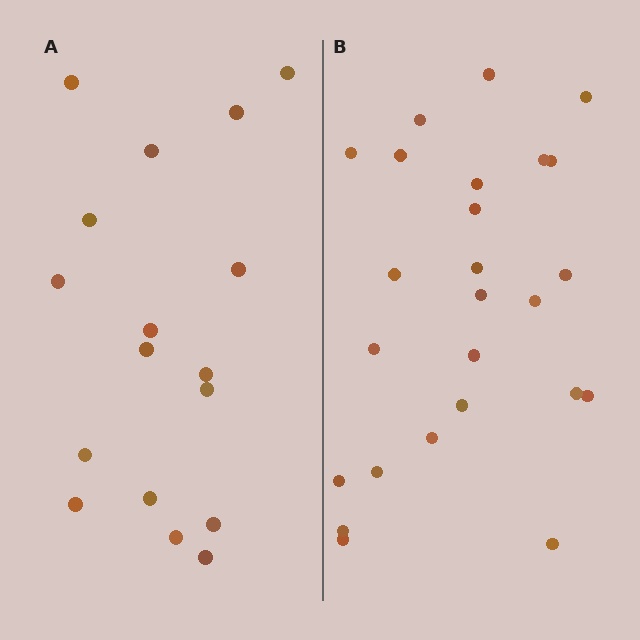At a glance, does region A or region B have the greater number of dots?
Region B (the right region) has more dots.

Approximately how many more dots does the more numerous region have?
Region B has roughly 8 or so more dots than region A.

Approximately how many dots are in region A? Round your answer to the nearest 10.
About 20 dots. (The exact count is 17, which rounds to 20.)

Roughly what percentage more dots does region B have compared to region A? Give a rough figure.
About 45% more.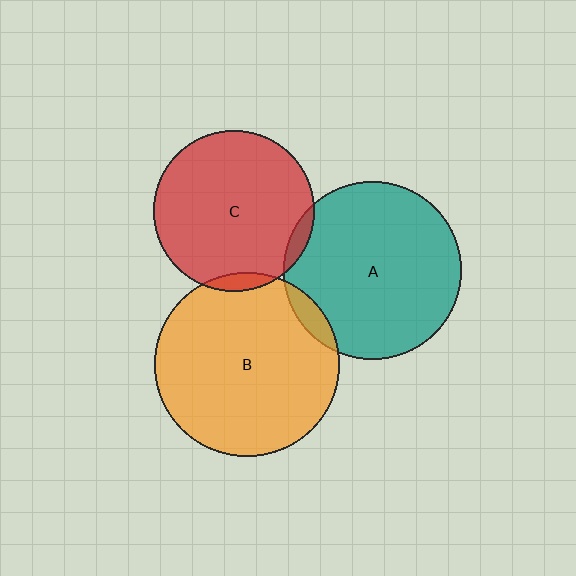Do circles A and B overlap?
Yes.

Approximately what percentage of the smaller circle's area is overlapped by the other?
Approximately 5%.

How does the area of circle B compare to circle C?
Approximately 1.3 times.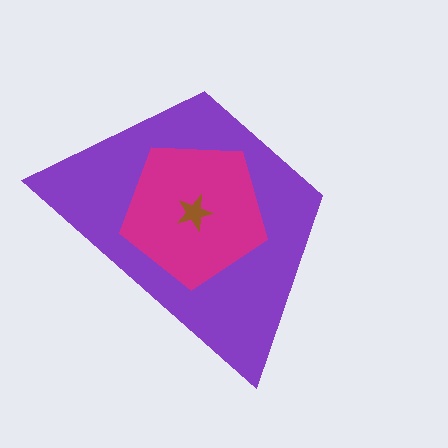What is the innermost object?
The brown star.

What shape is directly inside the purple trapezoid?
The magenta pentagon.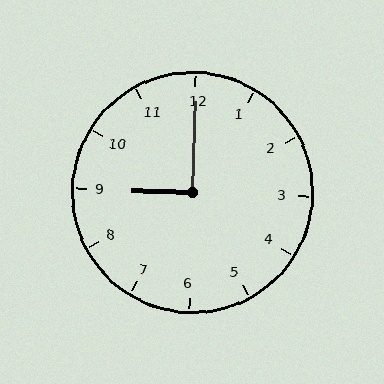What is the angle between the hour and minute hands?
Approximately 90 degrees.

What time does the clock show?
9:00.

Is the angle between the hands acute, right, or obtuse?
It is right.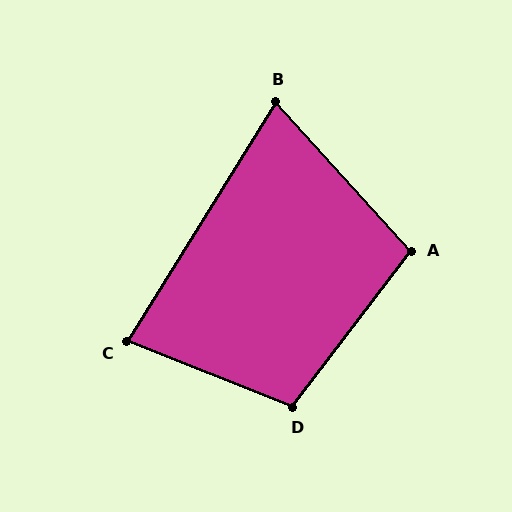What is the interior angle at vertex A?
Approximately 100 degrees (obtuse).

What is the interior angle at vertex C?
Approximately 80 degrees (acute).